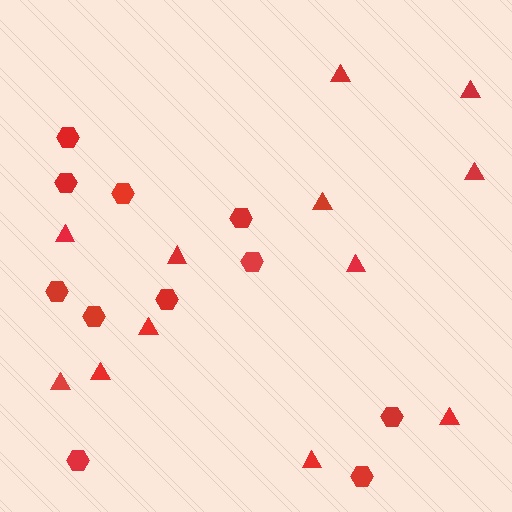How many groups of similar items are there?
There are 2 groups: one group of hexagons (11) and one group of triangles (12).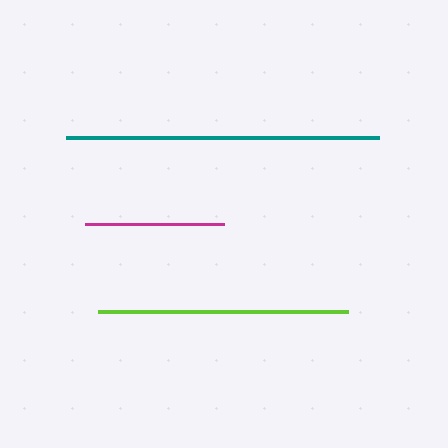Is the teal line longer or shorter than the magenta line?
The teal line is longer than the magenta line.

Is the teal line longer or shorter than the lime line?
The teal line is longer than the lime line.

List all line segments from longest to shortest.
From longest to shortest: teal, lime, magenta.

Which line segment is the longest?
The teal line is the longest at approximately 313 pixels.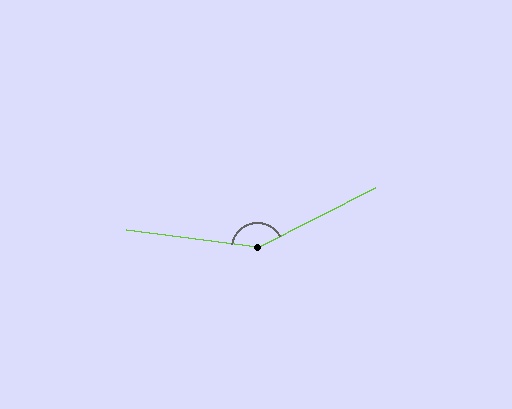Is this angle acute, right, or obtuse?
It is obtuse.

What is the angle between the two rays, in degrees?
Approximately 145 degrees.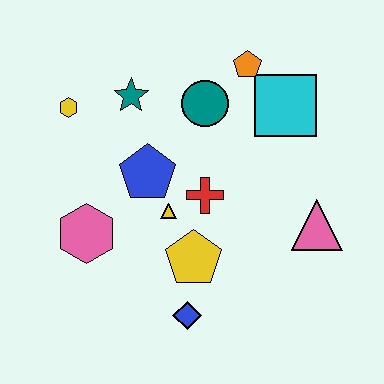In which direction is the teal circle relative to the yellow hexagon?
The teal circle is to the right of the yellow hexagon.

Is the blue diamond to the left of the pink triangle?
Yes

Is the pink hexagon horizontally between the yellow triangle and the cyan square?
No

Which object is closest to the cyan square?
The orange pentagon is closest to the cyan square.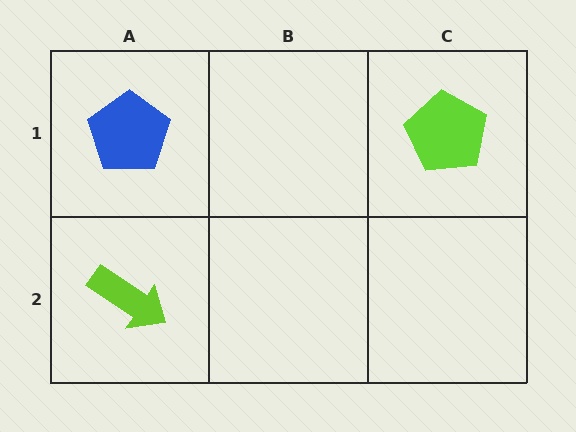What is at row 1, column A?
A blue pentagon.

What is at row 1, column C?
A lime pentagon.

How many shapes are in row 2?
1 shape.